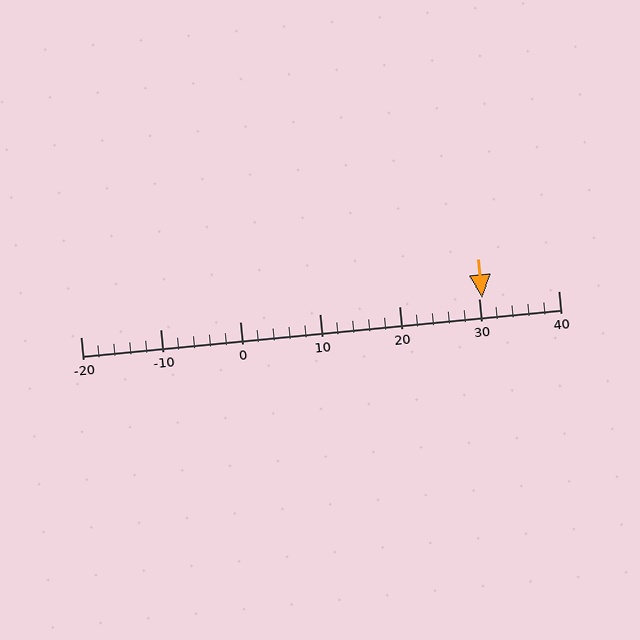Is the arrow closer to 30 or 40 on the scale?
The arrow is closer to 30.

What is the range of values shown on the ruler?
The ruler shows values from -20 to 40.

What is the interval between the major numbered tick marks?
The major tick marks are spaced 10 units apart.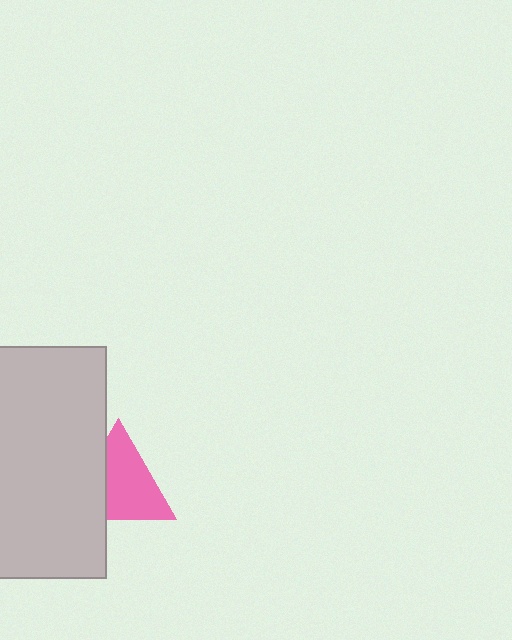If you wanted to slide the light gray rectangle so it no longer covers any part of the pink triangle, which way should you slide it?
Slide it left — that is the most direct way to separate the two shapes.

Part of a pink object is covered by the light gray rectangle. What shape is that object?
It is a triangle.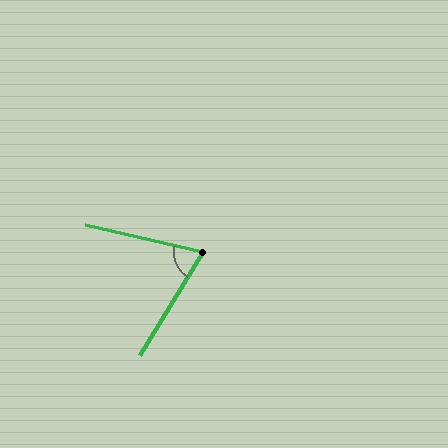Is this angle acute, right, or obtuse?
It is acute.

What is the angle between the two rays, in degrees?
Approximately 72 degrees.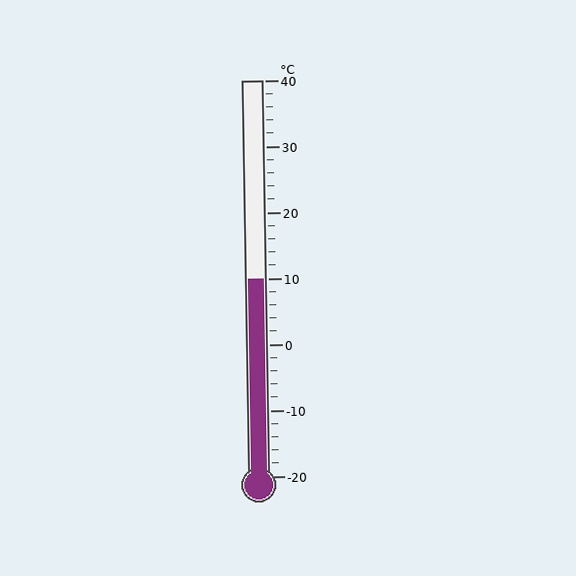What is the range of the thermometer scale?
The thermometer scale ranges from -20°C to 40°C.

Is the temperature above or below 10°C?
The temperature is at 10°C.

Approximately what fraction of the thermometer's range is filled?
The thermometer is filled to approximately 50% of its range.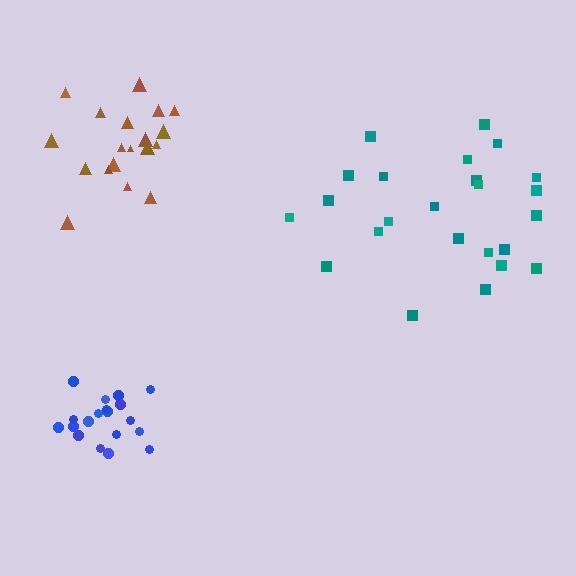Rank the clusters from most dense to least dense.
blue, brown, teal.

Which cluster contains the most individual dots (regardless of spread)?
Teal (24).